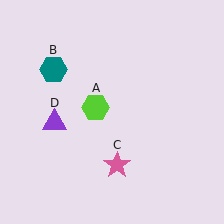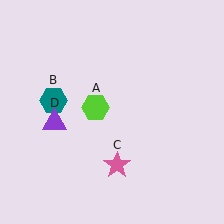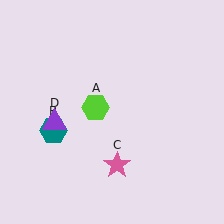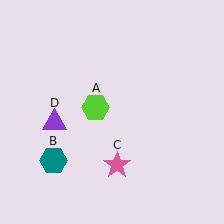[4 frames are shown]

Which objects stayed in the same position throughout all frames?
Lime hexagon (object A) and pink star (object C) and purple triangle (object D) remained stationary.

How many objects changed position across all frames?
1 object changed position: teal hexagon (object B).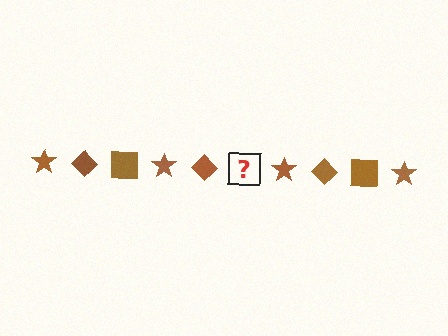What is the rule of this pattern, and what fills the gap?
The rule is that the pattern cycles through star, diamond, square shapes in brown. The gap should be filled with a brown square.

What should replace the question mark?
The question mark should be replaced with a brown square.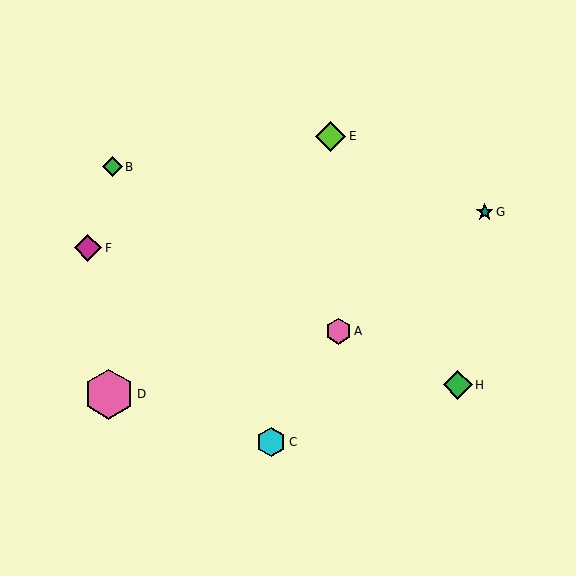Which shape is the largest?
The pink hexagon (labeled D) is the largest.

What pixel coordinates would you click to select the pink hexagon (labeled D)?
Click at (109, 394) to select the pink hexagon D.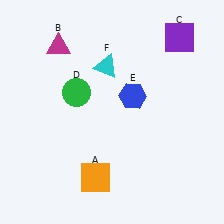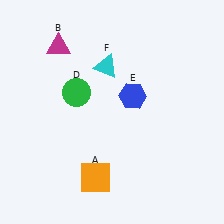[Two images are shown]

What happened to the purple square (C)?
The purple square (C) was removed in Image 2. It was in the top-right area of Image 1.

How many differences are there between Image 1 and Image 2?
There is 1 difference between the two images.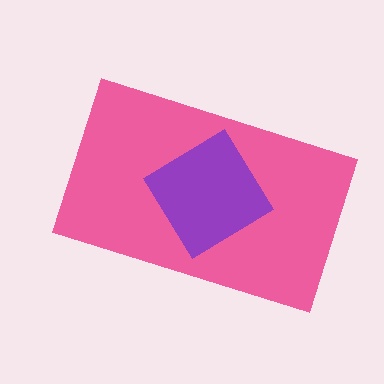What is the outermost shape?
The pink rectangle.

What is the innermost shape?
The purple diamond.